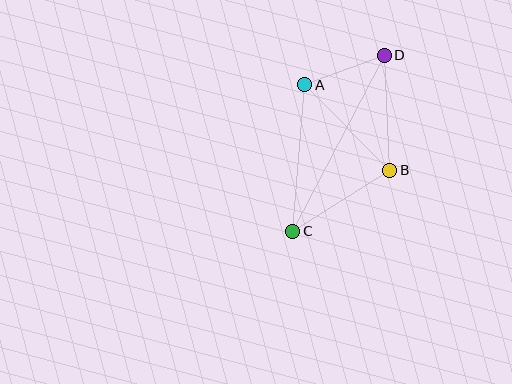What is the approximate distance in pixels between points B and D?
The distance between B and D is approximately 115 pixels.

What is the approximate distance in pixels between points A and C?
The distance between A and C is approximately 147 pixels.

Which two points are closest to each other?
Points A and D are closest to each other.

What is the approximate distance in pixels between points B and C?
The distance between B and C is approximately 114 pixels.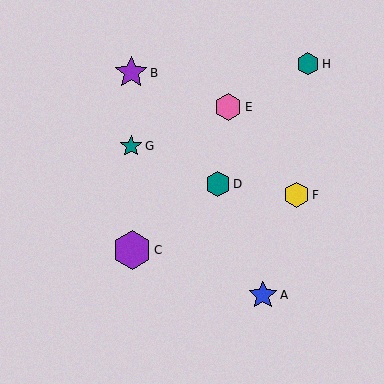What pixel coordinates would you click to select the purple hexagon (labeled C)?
Click at (132, 250) to select the purple hexagon C.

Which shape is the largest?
The purple hexagon (labeled C) is the largest.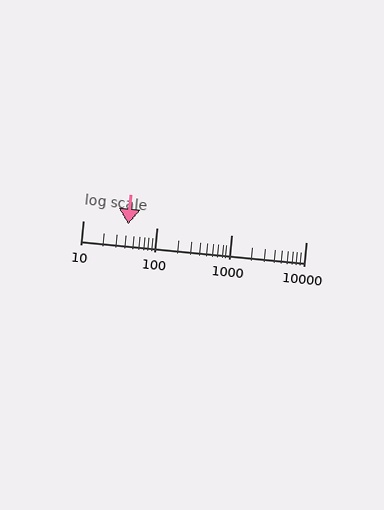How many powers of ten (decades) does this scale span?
The scale spans 3 decades, from 10 to 10000.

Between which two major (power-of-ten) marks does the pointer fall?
The pointer is between 10 and 100.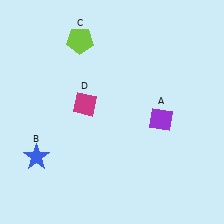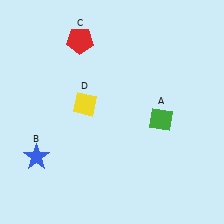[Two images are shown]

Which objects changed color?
A changed from purple to green. C changed from lime to red. D changed from magenta to yellow.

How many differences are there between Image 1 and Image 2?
There are 3 differences between the two images.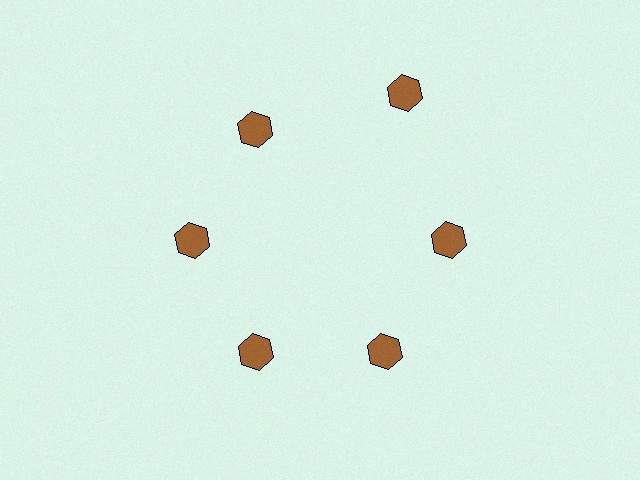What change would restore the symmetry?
The symmetry would be restored by moving it inward, back onto the ring so that all 6 hexagons sit at equal angles and equal distance from the center.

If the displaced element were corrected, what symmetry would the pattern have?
It would have 6-fold rotational symmetry — the pattern would map onto itself every 60 degrees.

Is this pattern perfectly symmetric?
No. The 6 brown hexagons are arranged in a ring, but one element near the 1 o'clock position is pushed outward from the center, breaking the 6-fold rotational symmetry.